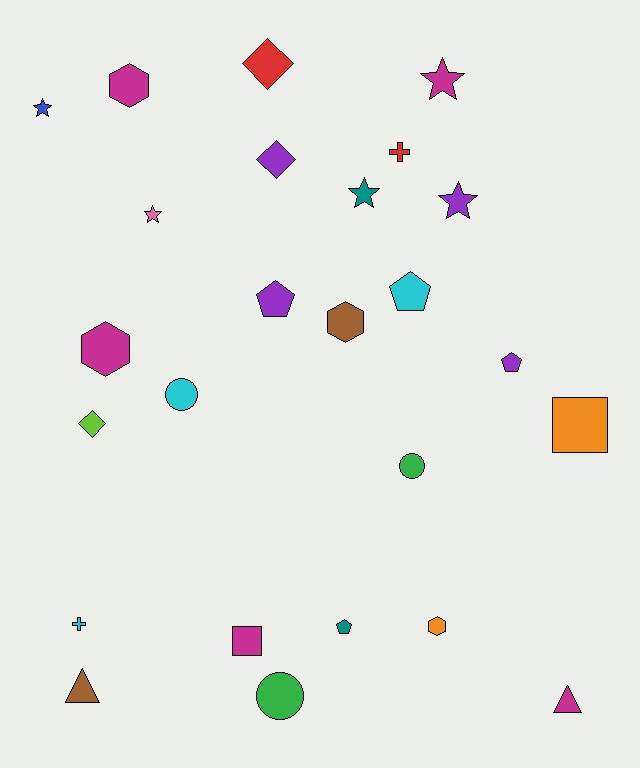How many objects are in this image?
There are 25 objects.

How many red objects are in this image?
There are 2 red objects.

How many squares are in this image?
There are 2 squares.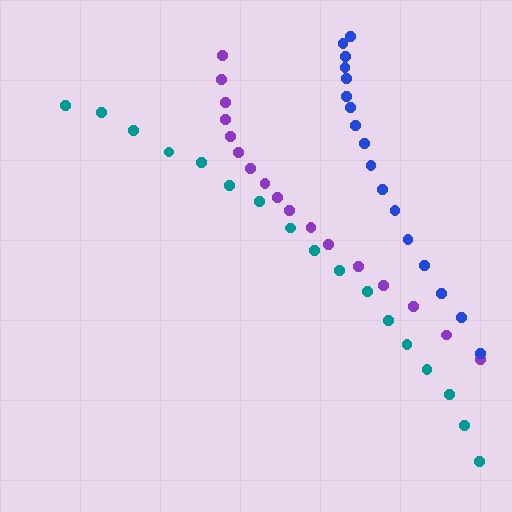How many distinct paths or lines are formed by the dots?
There are 3 distinct paths.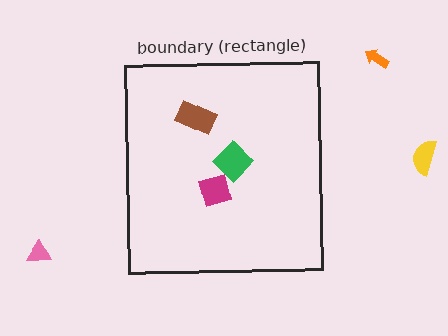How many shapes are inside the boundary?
3 inside, 3 outside.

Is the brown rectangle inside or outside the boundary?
Inside.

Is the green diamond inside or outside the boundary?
Inside.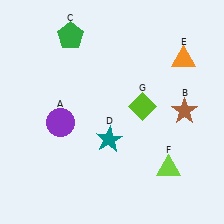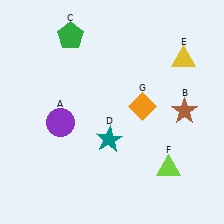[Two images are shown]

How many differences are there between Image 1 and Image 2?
There are 2 differences between the two images.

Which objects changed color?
E changed from orange to yellow. G changed from lime to orange.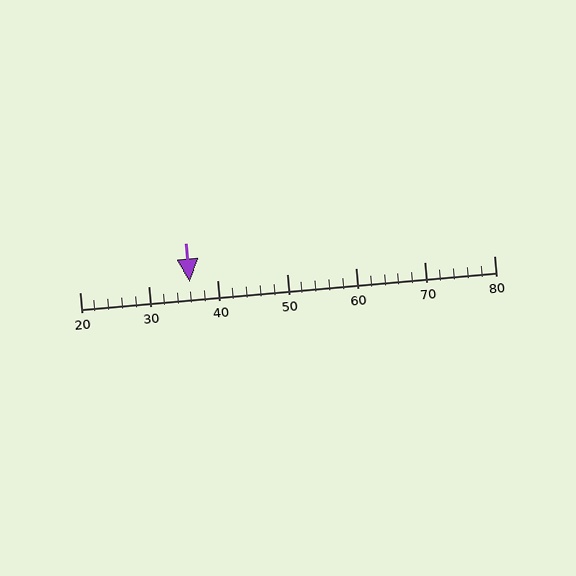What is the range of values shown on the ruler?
The ruler shows values from 20 to 80.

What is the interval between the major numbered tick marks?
The major tick marks are spaced 10 units apart.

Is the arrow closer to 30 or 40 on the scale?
The arrow is closer to 40.